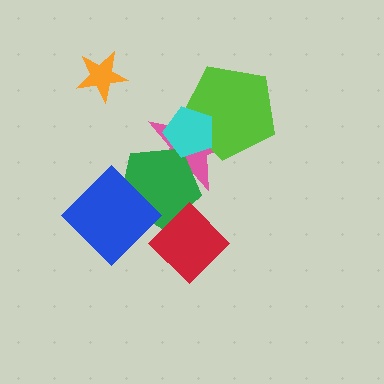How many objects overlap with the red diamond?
1 object overlaps with the red diamond.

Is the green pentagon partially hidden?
Yes, it is partially covered by another shape.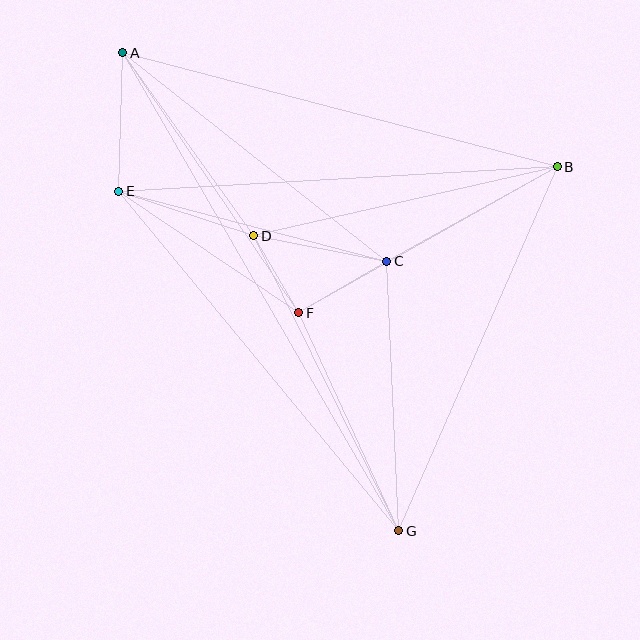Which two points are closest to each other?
Points D and F are closest to each other.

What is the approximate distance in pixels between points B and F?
The distance between B and F is approximately 297 pixels.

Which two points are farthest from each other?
Points A and G are farthest from each other.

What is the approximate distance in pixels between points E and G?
The distance between E and G is approximately 440 pixels.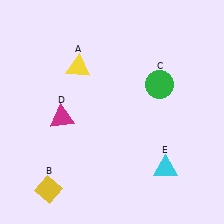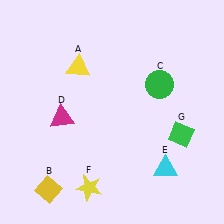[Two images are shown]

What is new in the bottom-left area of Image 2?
A yellow star (F) was added in the bottom-left area of Image 2.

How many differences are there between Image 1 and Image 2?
There are 2 differences between the two images.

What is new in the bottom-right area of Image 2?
A green diamond (G) was added in the bottom-right area of Image 2.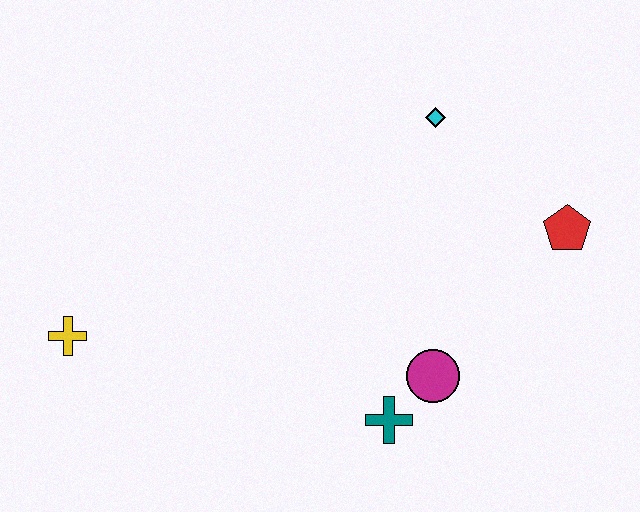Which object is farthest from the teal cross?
The yellow cross is farthest from the teal cross.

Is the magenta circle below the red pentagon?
Yes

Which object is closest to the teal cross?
The magenta circle is closest to the teal cross.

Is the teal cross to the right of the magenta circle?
No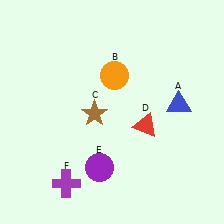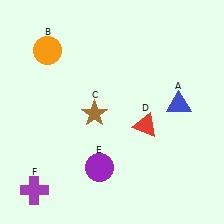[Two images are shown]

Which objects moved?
The objects that moved are: the orange circle (B), the purple cross (F).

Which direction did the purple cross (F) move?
The purple cross (F) moved left.